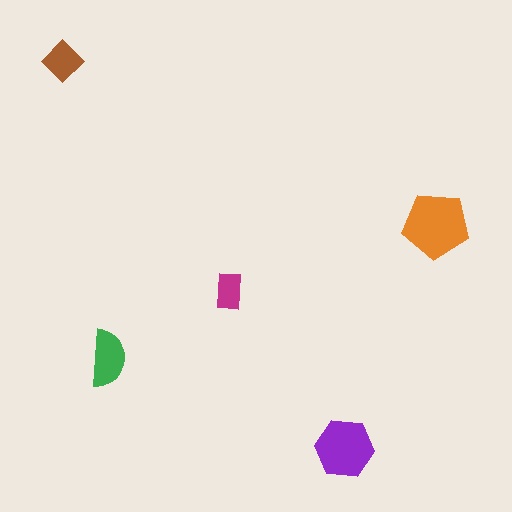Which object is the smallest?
The magenta rectangle.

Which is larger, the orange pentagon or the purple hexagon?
The orange pentagon.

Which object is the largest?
The orange pentagon.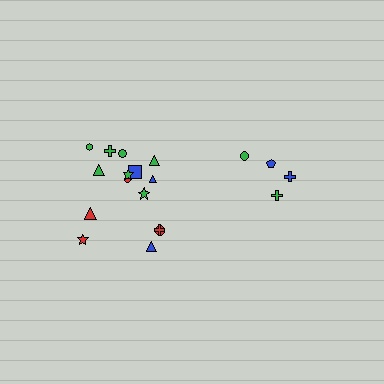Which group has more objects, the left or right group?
The left group.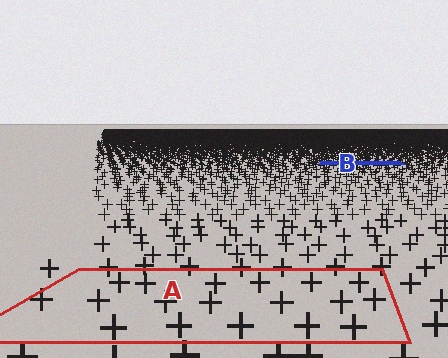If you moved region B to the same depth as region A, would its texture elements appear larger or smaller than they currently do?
They would appear larger. At a closer depth, the same texture elements are projected at a bigger on-screen size.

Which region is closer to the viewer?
Region A is closer. The texture elements there are larger and more spread out.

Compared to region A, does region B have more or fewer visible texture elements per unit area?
Region B has more texture elements per unit area — they are packed more densely because it is farther away.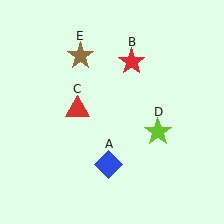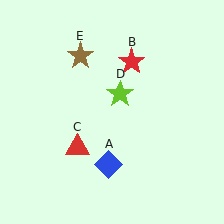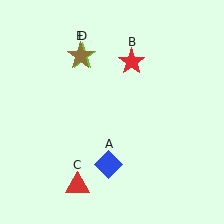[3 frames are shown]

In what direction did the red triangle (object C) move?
The red triangle (object C) moved down.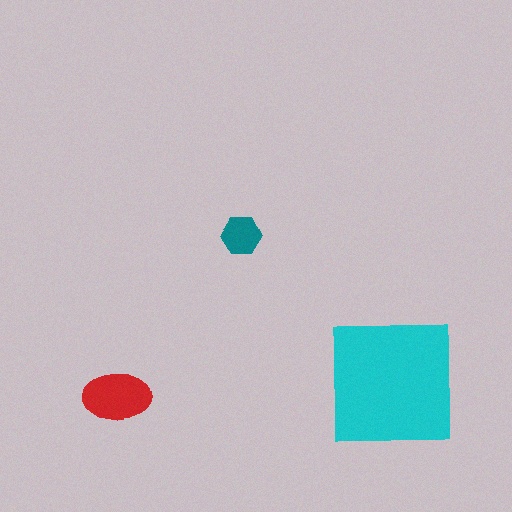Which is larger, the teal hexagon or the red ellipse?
The red ellipse.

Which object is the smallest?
The teal hexagon.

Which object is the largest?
The cyan square.